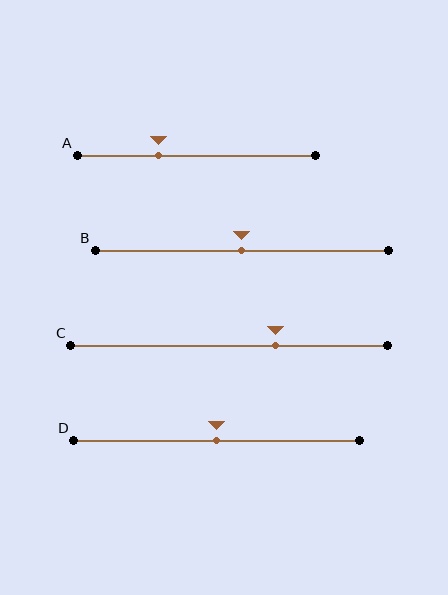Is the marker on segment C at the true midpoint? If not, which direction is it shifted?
No, the marker on segment C is shifted to the right by about 15% of the segment length.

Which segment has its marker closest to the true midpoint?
Segment B has its marker closest to the true midpoint.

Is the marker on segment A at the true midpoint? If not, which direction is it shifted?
No, the marker on segment A is shifted to the left by about 16% of the segment length.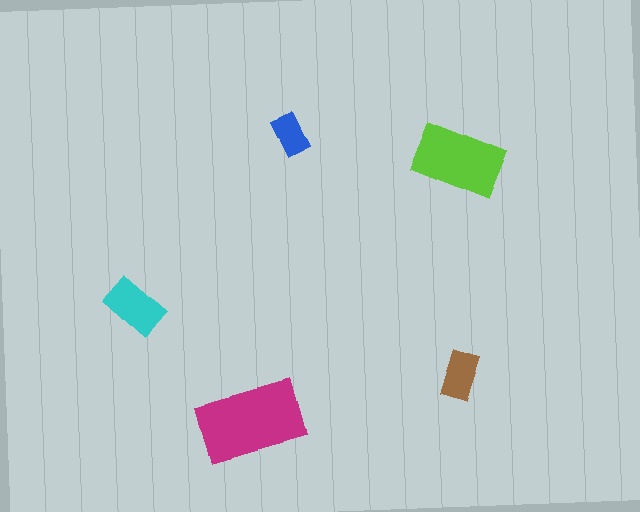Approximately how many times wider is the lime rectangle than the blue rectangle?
About 2 times wider.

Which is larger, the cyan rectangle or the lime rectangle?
The lime one.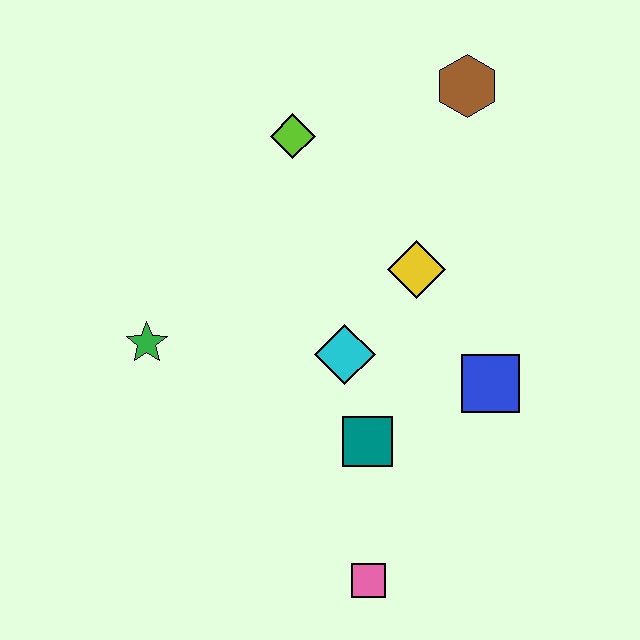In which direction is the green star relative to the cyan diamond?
The green star is to the left of the cyan diamond.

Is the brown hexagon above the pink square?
Yes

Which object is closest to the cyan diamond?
The teal square is closest to the cyan diamond.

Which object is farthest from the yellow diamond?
The pink square is farthest from the yellow diamond.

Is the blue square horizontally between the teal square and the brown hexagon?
No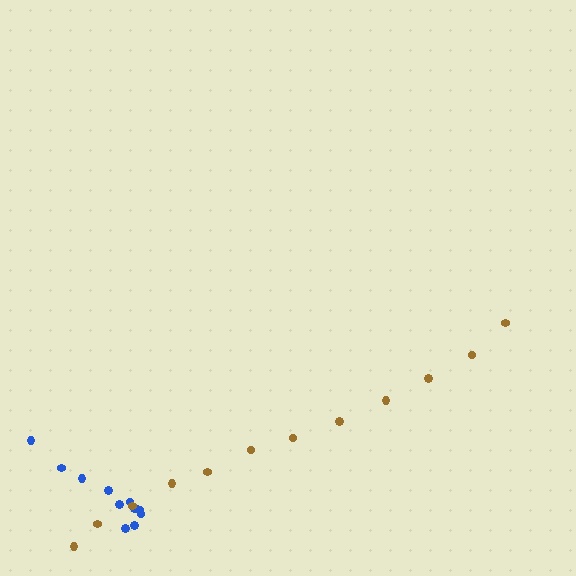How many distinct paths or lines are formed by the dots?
There are 2 distinct paths.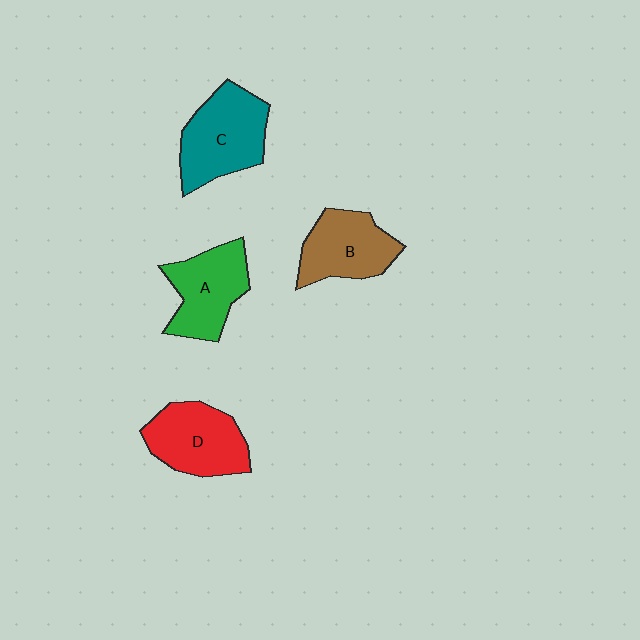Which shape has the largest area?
Shape C (teal).